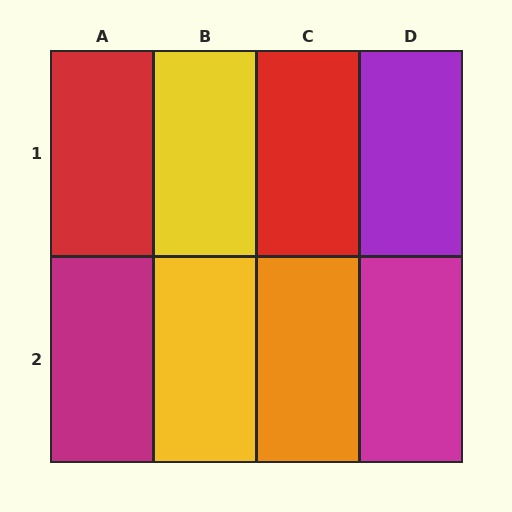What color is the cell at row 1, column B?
Yellow.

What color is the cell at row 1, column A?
Red.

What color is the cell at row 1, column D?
Purple.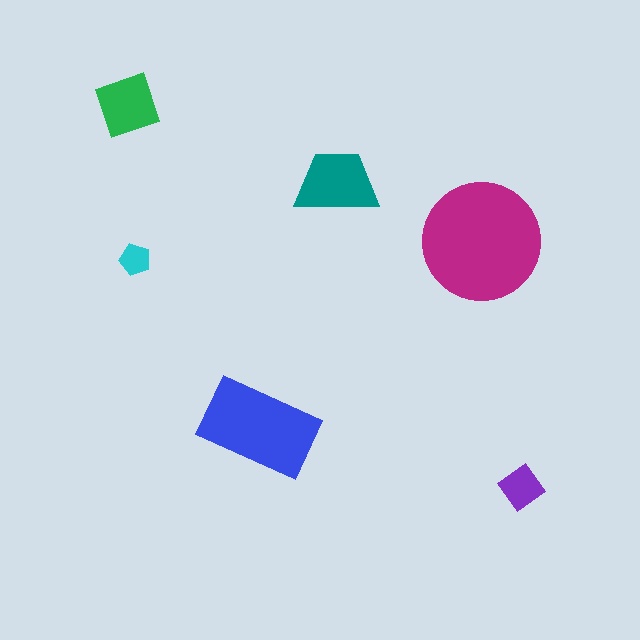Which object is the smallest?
The cyan pentagon.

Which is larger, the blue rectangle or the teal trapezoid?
The blue rectangle.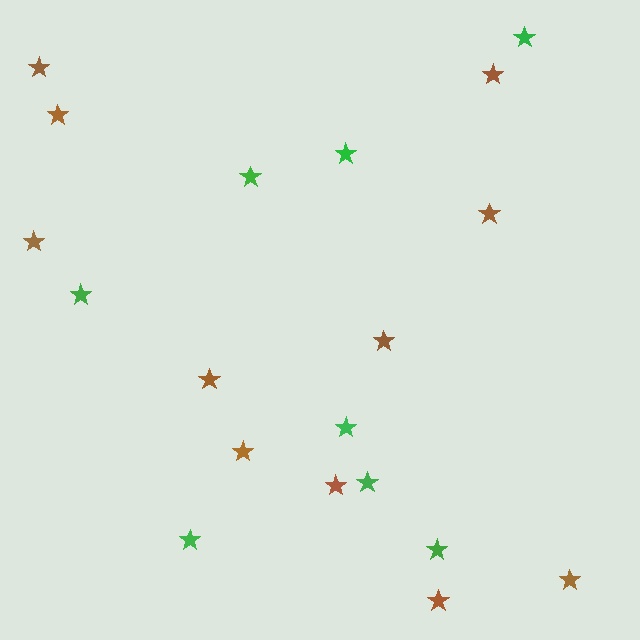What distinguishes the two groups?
There are 2 groups: one group of brown stars (11) and one group of green stars (8).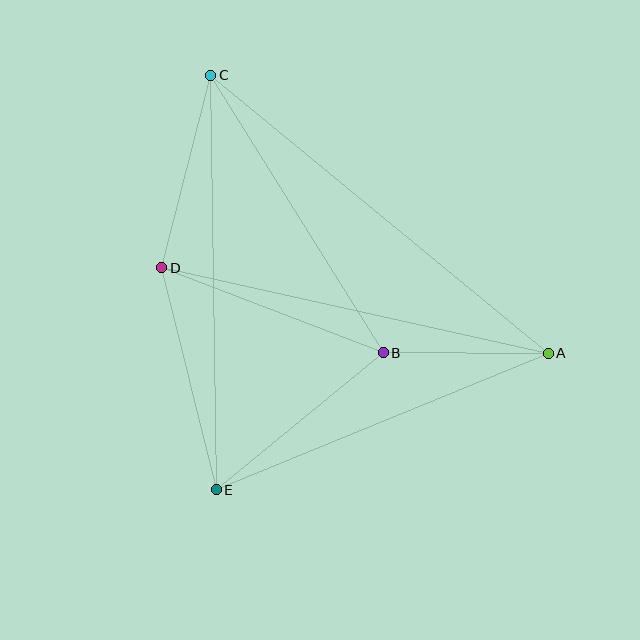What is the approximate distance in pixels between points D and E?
The distance between D and E is approximately 229 pixels.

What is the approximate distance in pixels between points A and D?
The distance between A and D is approximately 396 pixels.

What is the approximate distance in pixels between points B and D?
The distance between B and D is approximately 237 pixels.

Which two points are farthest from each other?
Points A and C are farthest from each other.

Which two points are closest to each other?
Points A and B are closest to each other.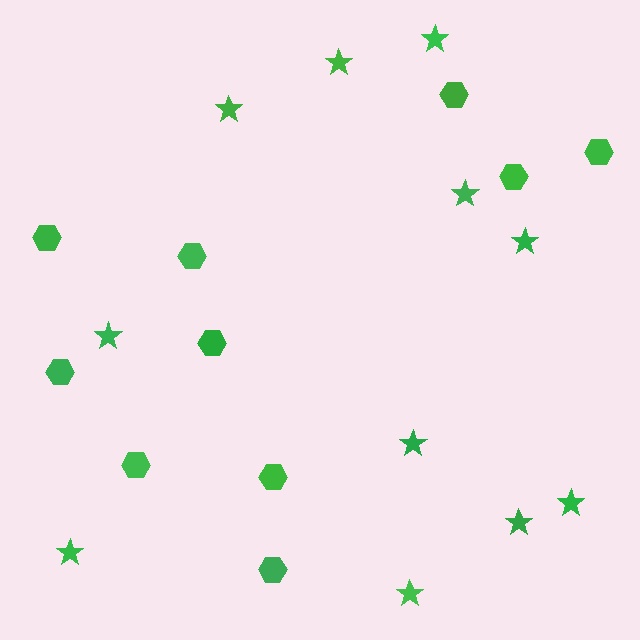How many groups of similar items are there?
There are 2 groups: one group of stars (11) and one group of hexagons (10).